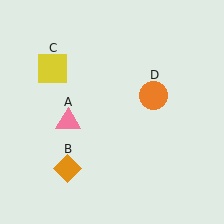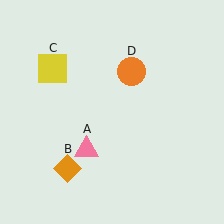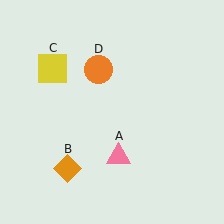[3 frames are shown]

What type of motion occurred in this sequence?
The pink triangle (object A), orange circle (object D) rotated counterclockwise around the center of the scene.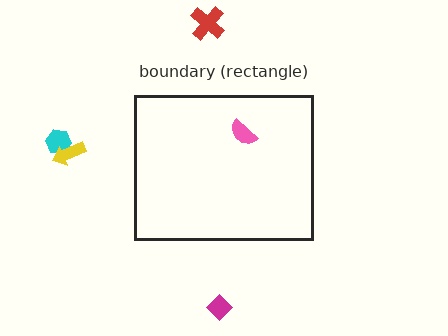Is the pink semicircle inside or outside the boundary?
Inside.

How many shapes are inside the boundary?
1 inside, 4 outside.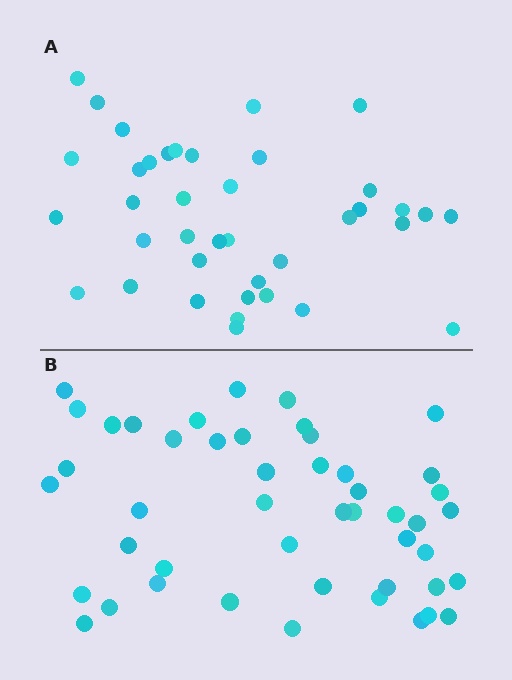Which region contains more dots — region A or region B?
Region B (the bottom region) has more dots.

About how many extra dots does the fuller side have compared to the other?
Region B has roughly 8 or so more dots than region A.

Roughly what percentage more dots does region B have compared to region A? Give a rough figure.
About 20% more.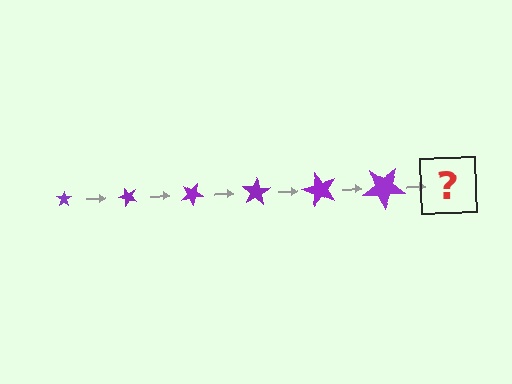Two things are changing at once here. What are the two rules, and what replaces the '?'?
The two rules are that the star grows larger each step and it rotates 50 degrees each step. The '?' should be a star, larger than the previous one and rotated 300 degrees from the start.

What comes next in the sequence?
The next element should be a star, larger than the previous one and rotated 300 degrees from the start.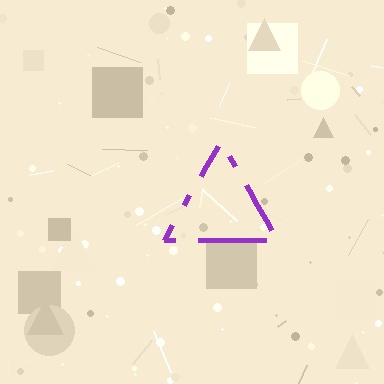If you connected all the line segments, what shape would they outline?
They would outline a triangle.